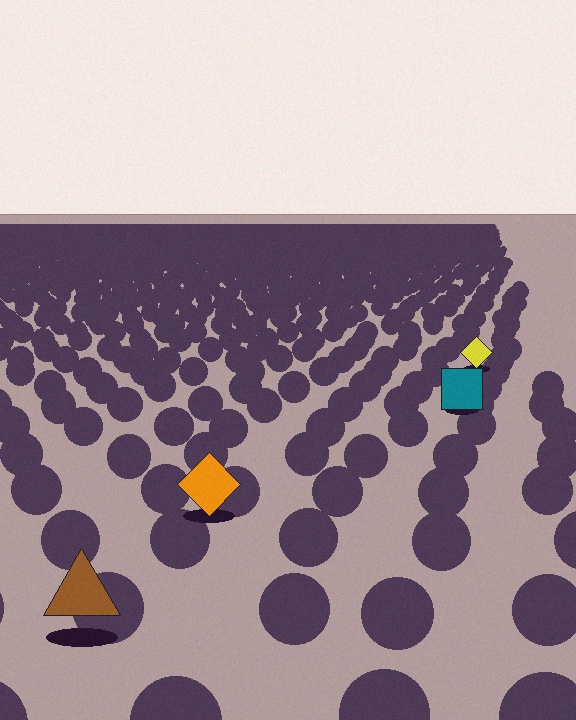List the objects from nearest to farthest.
From nearest to farthest: the brown triangle, the orange diamond, the teal square, the yellow diamond.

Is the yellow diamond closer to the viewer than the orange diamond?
No. The orange diamond is closer — you can tell from the texture gradient: the ground texture is coarser near it.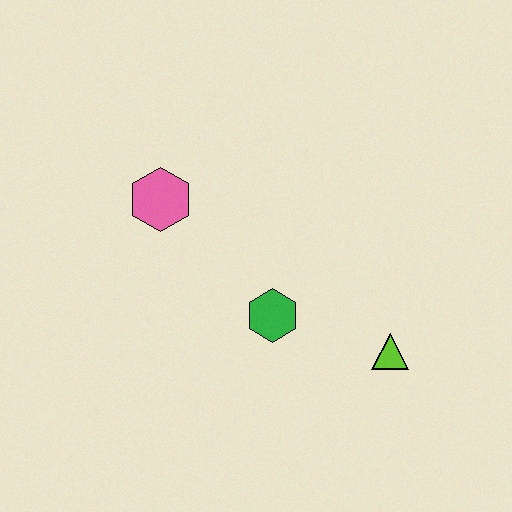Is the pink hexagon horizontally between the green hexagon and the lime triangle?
No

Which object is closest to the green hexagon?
The lime triangle is closest to the green hexagon.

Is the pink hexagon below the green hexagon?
No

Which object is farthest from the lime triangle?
The pink hexagon is farthest from the lime triangle.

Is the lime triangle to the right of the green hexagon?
Yes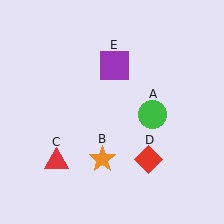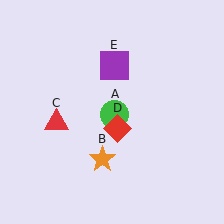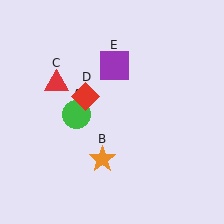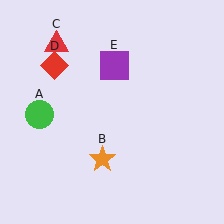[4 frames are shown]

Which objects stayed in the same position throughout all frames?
Orange star (object B) and purple square (object E) remained stationary.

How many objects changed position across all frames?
3 objects changed position: green circle (object A), red triangle (object C), red diamond (object D).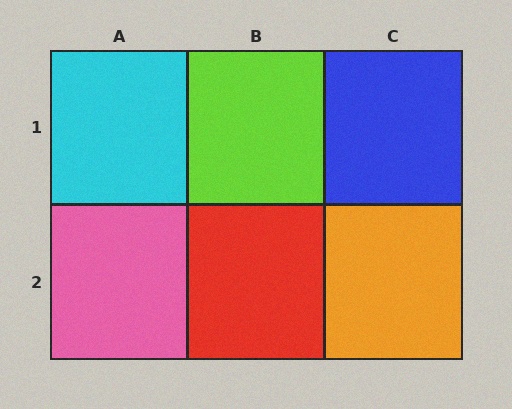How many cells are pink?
1 cell is pink.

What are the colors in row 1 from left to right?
Cyan, lime, blue.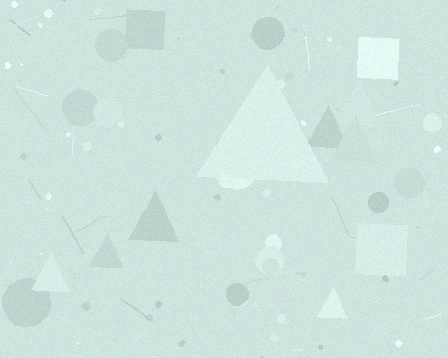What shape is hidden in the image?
A triangle is hidden in the image.